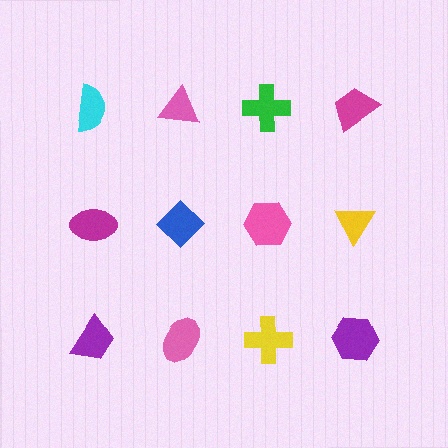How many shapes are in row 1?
4 shapes.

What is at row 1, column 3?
A green cross.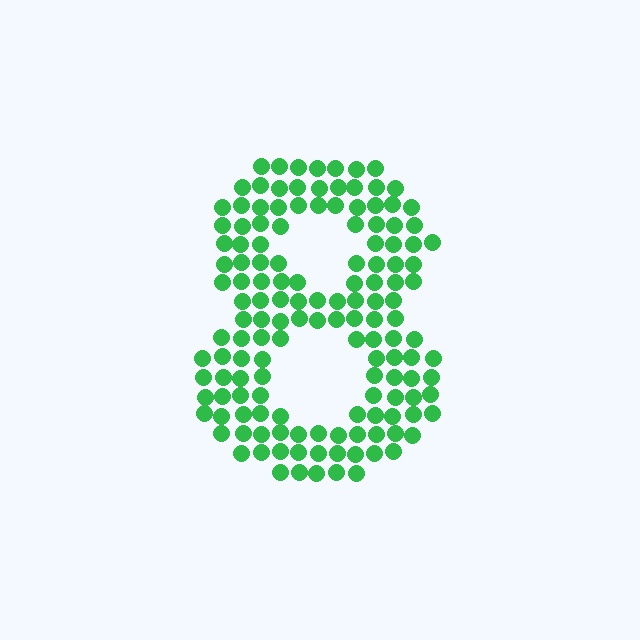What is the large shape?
The large shape is the digit 8.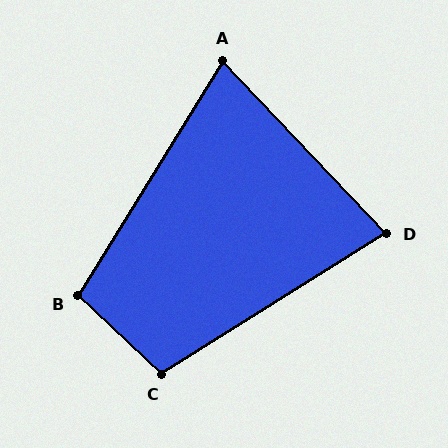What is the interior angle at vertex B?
Approximately 102 degrees (obtuse).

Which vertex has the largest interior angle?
C, at approximately 105 degrees.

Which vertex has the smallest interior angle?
A, at approximately 75 degrees.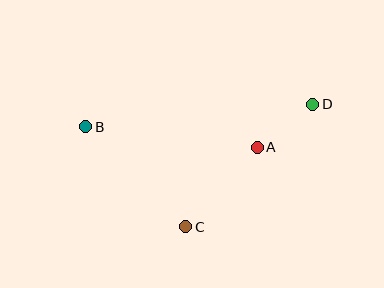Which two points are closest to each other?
Points A and D are closest to each other.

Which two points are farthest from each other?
Points B and D are farthest from each other.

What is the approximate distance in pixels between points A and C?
The distance between A and C is approximately 107 pixels.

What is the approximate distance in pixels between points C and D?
The distance between C and D is approximately 177 pixels.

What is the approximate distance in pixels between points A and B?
The distance between A and B is approximately 173 pixels.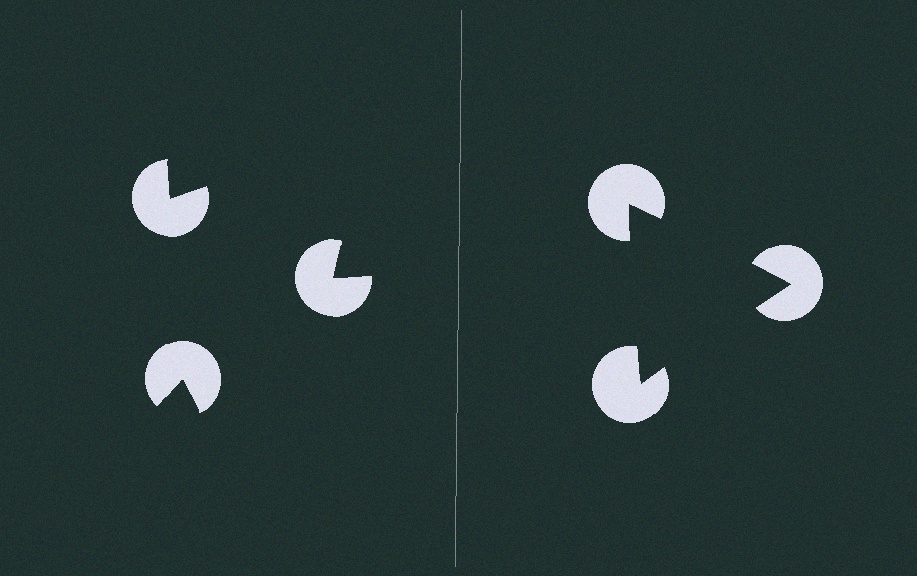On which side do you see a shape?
An illusory triangle appears on the right side. On the left side the wedge cuts are rotated, so no coherent shape forms.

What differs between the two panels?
The pac-man discs are positioned identically on both sides; only the wedge orientations differ. On the right they align to a triangle; on the left they are misaligned.